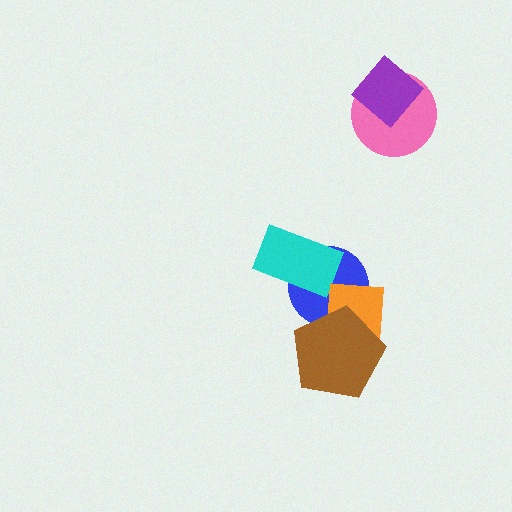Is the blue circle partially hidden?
Yes, it is partially covered by another shape.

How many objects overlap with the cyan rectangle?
1 object overlaps with the cyan rectangle.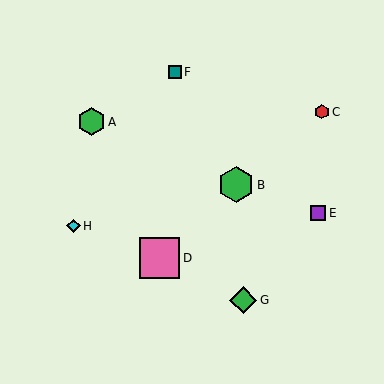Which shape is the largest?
The pink square (labeled D) is the largest.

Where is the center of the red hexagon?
The center of the red hexagon is at (322, 112).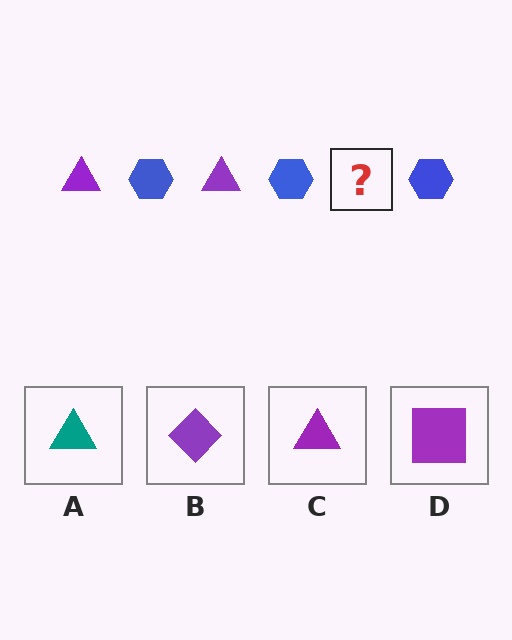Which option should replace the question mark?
Option C.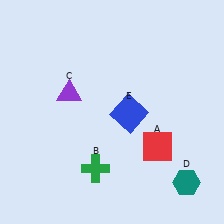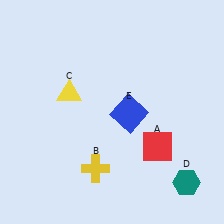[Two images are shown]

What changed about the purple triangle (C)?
In Image 1, C is purple. In Image 2, it changed to yellow.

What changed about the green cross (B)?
In Image 1, B is green. In Image 2, it changed to yellow.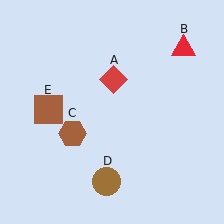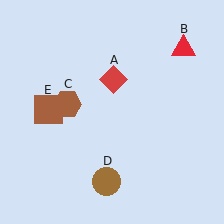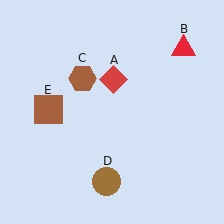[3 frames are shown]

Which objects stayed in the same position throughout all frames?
Red diamond (object A) and red triangle (object B) and brown circle (object D) and brown square (object E) remained stationary.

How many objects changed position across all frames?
1 object changed position: brown hexagon (object C).